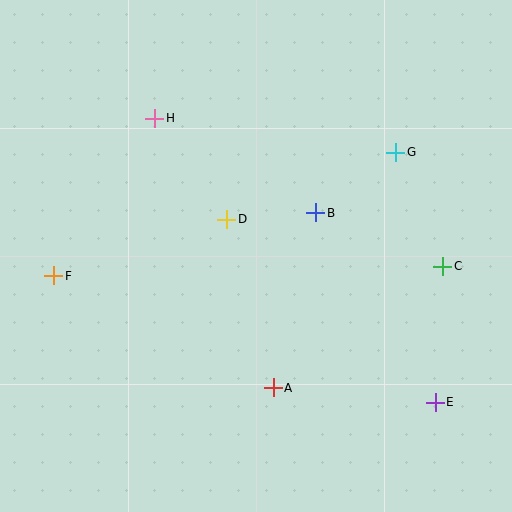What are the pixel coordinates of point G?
Point G is at (396, 152).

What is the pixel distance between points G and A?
The distance between G and A is 265 pixels.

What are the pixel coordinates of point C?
Point C is at (443, 266).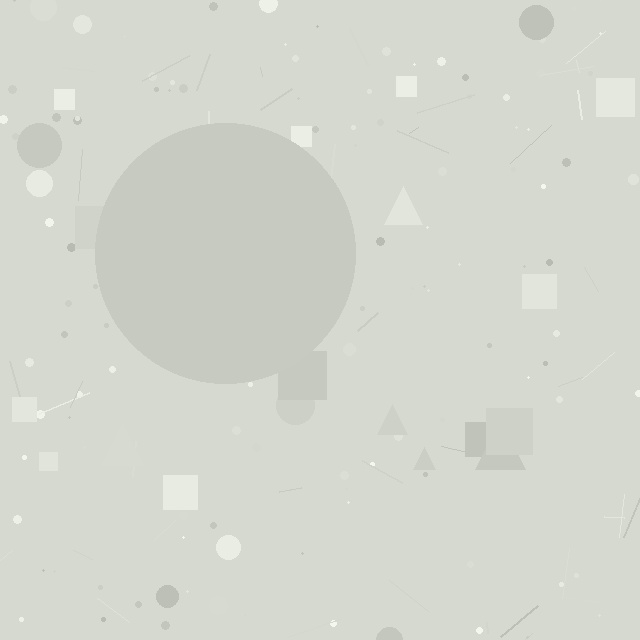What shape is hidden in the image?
A circle is hidden in the image.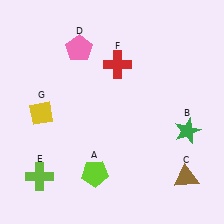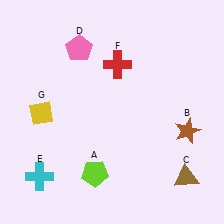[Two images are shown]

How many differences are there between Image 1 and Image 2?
There are 2 differences between the two images.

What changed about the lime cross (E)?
In Image 1, E is lime. In Image 2, it changed to cyan.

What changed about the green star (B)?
In Image 1, B is green. In Image 2, it changed to brown.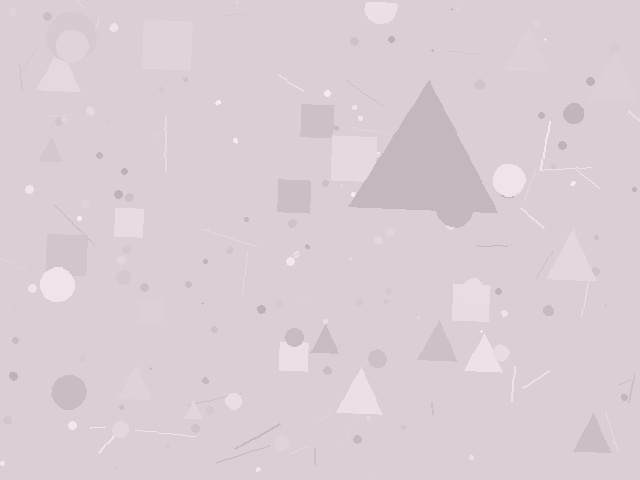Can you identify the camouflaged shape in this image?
The camouflaged shape is a triangle.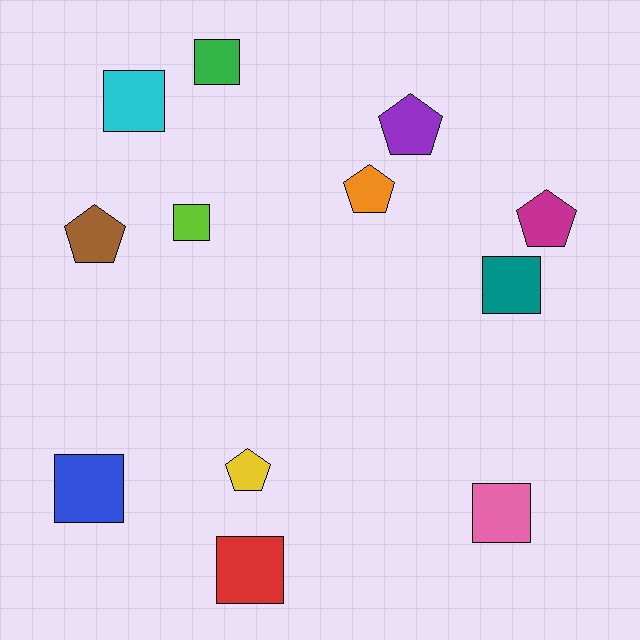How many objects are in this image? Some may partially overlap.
There are 12 objects.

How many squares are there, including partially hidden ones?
There are 7 squares.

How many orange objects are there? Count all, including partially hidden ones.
There is 1 orange object.